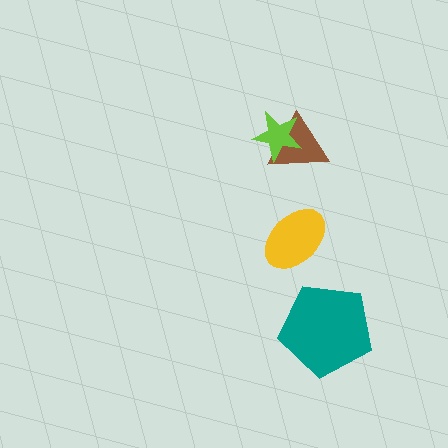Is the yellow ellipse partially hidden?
No, no other shape covers it.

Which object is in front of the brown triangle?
The lime star is in front of the brown triangle.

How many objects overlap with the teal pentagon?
0 objects overlap with the teal pentagon.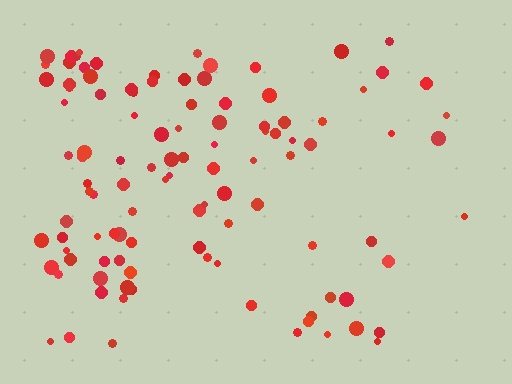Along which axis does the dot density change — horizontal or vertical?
Horizontal.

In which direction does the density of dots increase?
From right to left, with the left side densest.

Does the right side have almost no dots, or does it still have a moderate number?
Still a moderate number, just noticeably fewer than the left.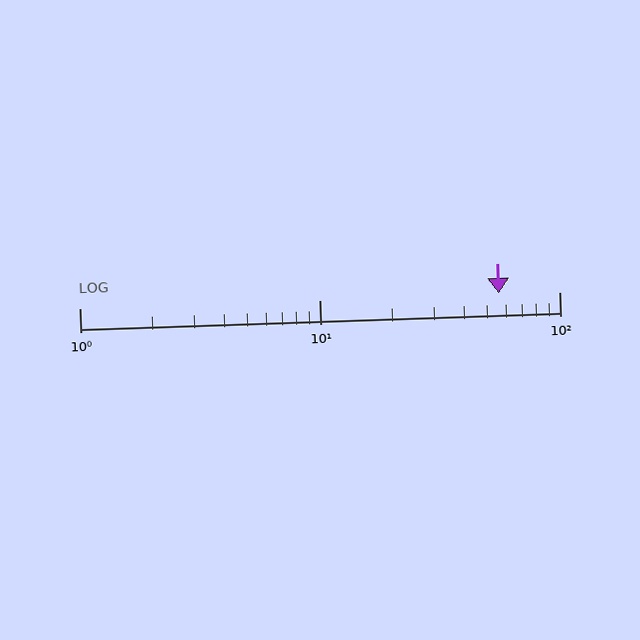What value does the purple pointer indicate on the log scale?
The pointer indicates approximately 56.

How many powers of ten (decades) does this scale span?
The scale spans 2 decades, from 1 to 100.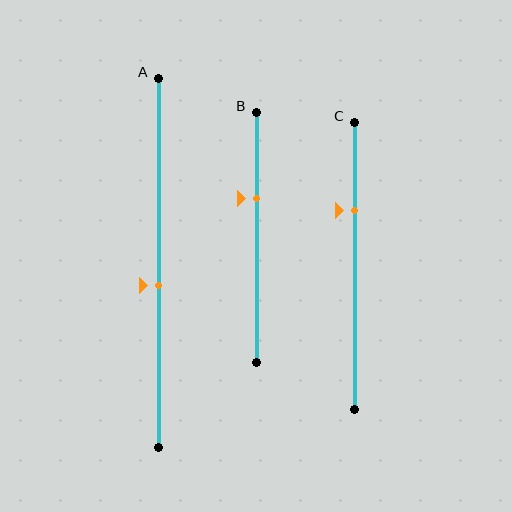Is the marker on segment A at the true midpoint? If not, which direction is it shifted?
No, the marker on segment A is shifted downward by about 6% of the segment length.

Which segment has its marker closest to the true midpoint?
Segment A has its marker closest to the true midpoint.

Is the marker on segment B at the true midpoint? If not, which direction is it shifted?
No, the marker on segment B is shifted upward by about 16% of the segment length.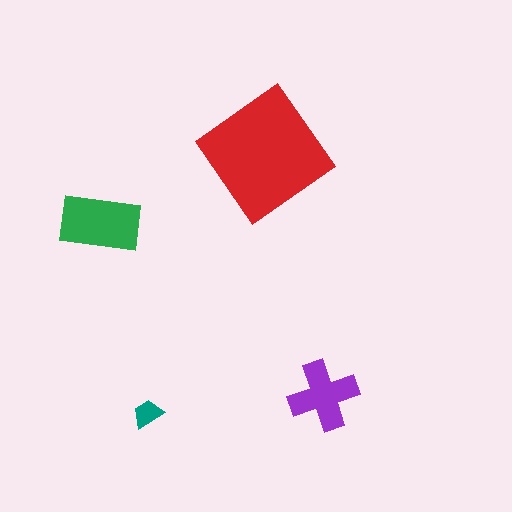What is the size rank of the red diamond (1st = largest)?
1st.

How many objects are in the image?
There are 4 objects in the image.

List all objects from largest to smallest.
The red diamond, the green rectangle, the purple cross, the teal trapezoid.